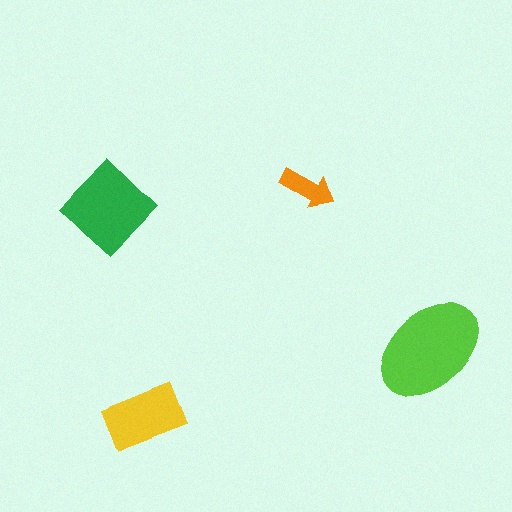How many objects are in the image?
There are 4 objects in the image.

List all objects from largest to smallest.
The lime ellipse, the green diamond, the yellow rectangle, the orange arrow.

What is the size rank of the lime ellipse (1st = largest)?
1st.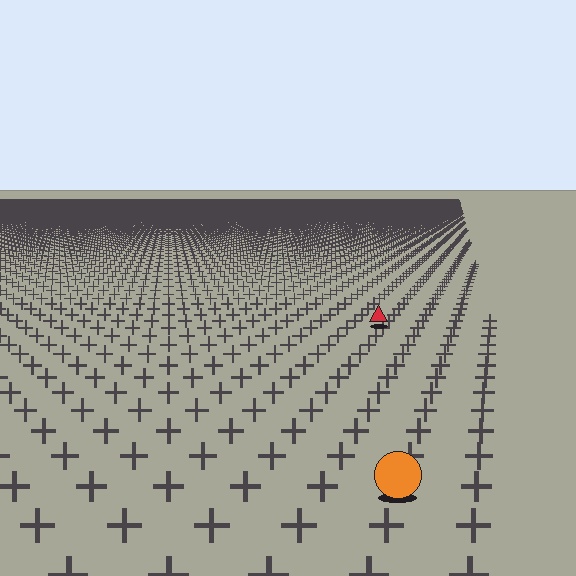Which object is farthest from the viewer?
The red triangle is farthest from the viewer. It appears smaller and the ground texture around it is denser.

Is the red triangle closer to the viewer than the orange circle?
No. The orange circle is closer — you can tell from the texture gradient: the ground texture is coarser near it.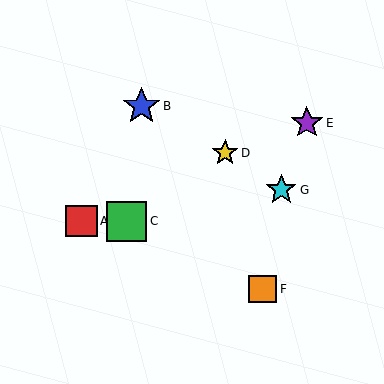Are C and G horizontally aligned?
No, C is at y≈221 and G is at y≈190.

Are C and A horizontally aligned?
Yes, both are at y≈221.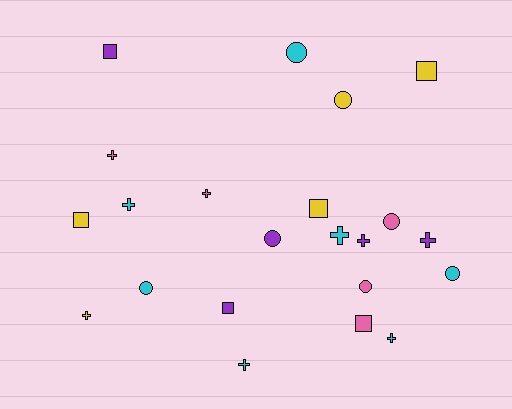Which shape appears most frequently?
Cross, with 9 objects.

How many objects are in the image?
There are 22 objects.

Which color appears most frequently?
Cyan, with 7 objects.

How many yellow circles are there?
There is 1 yellow circle.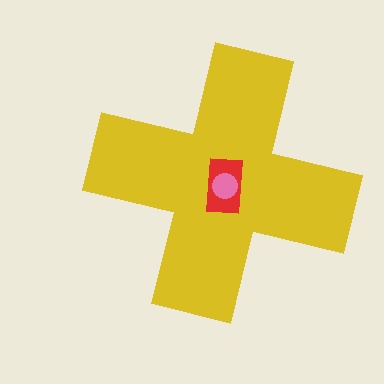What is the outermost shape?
The yellow cross.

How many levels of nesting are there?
3.